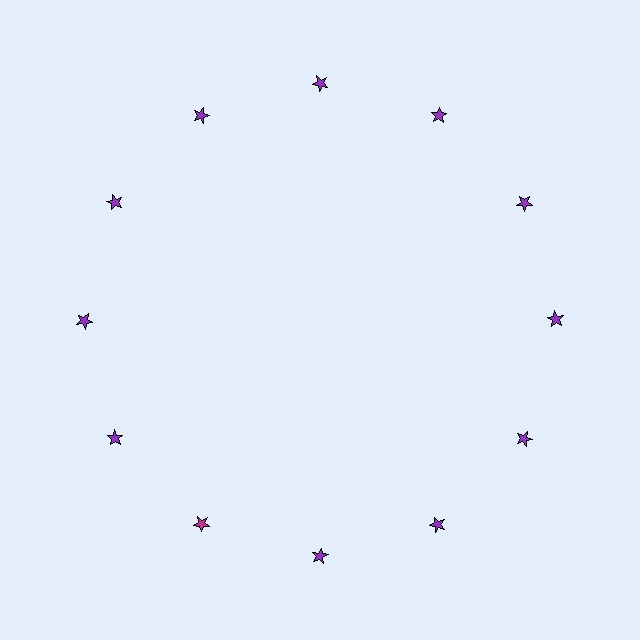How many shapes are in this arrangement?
There are 12 shapes arranged in a ring pattern.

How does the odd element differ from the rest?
It has a different color: magenta instead of purple.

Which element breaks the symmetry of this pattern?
The magenta star at roughly the 7 o'clock position breaks the symmetry. All other shapes are purple stars.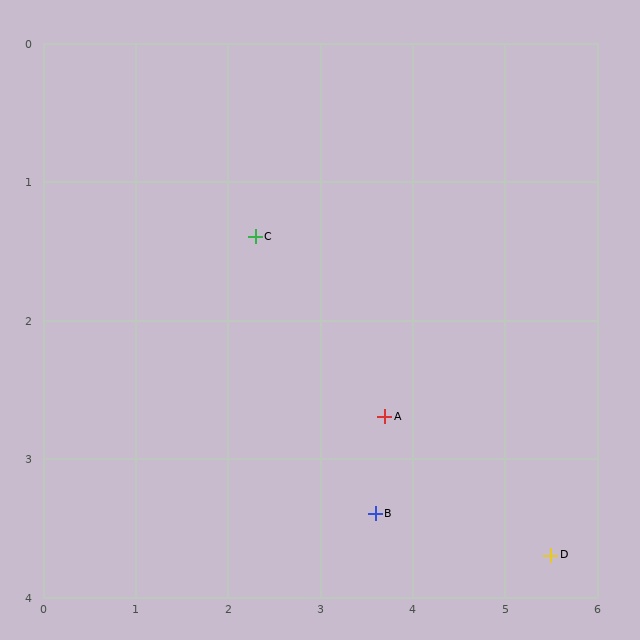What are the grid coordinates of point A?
Point A is at approximately (3.7, 2.7).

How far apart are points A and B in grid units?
Points A and B are about 0.7 grid units apart.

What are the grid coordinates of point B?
Point B is at approximately (3.6, 3.4).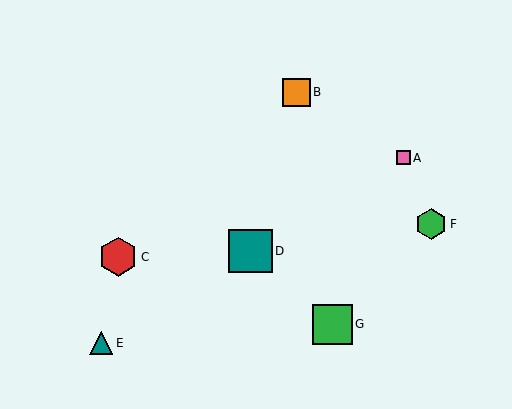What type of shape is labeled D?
Shape D is a teal square.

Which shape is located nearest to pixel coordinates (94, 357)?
The teal triangle (labeled E) at (101, 343) is nearest to that location.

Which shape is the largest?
The teal square (labeled D) is the largest.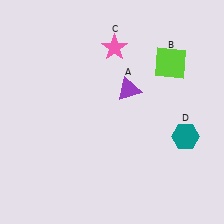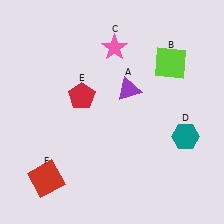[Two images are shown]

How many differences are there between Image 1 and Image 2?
There are 2 differences between the two images.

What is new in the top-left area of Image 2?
A red pentagon (E) was added in the top-left area of Image 2.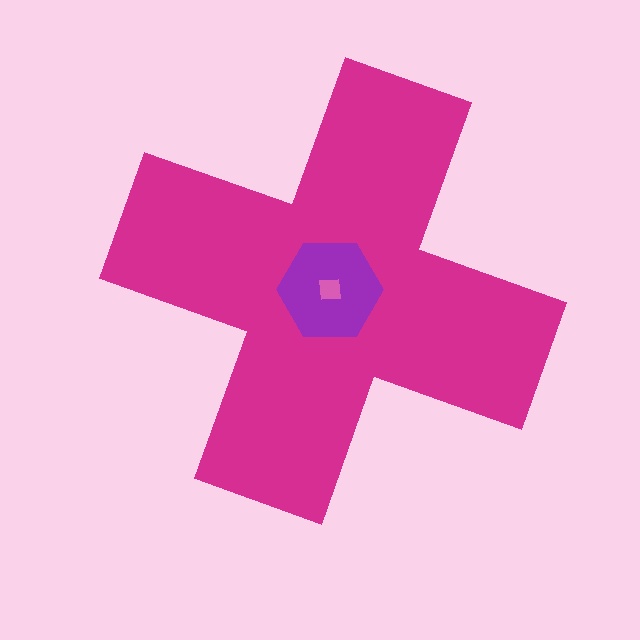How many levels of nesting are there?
3.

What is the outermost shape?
The magenta cross.